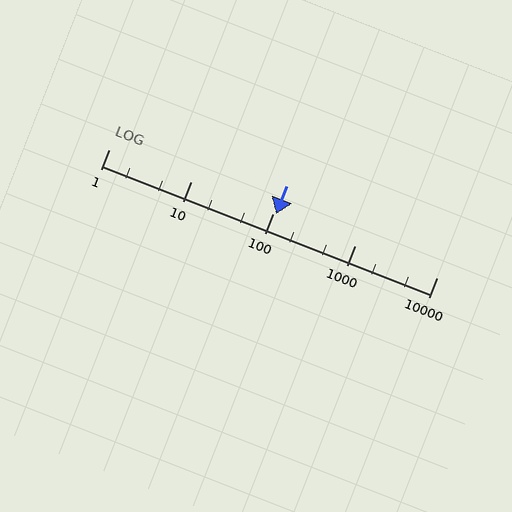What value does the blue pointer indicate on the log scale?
The pointer indicates approximately 110.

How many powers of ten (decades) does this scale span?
The scale spans 4 decades, from 1 to 10000.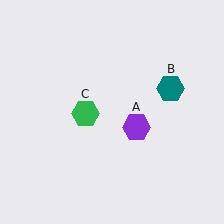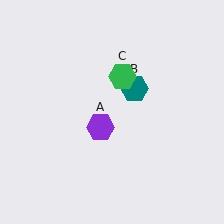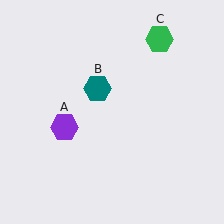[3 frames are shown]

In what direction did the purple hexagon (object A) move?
The purple hexagon (object A) moved left.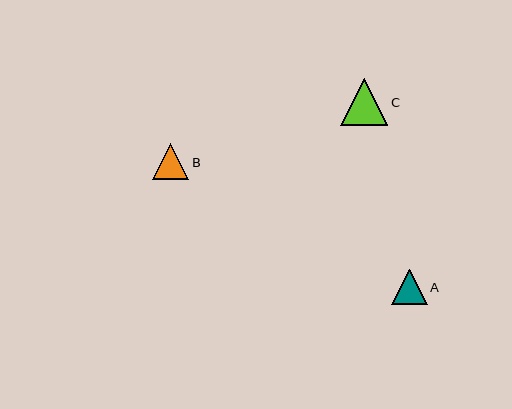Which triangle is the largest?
Triangle C is the largest with a size of approximately 47 pixels.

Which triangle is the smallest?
Triangle A is the smallest with a size of approximately 35 pixels.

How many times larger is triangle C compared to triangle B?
Triangle C is approximately 1.3 times the size of triangle B.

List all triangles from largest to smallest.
From largest to smallest: C, B, A.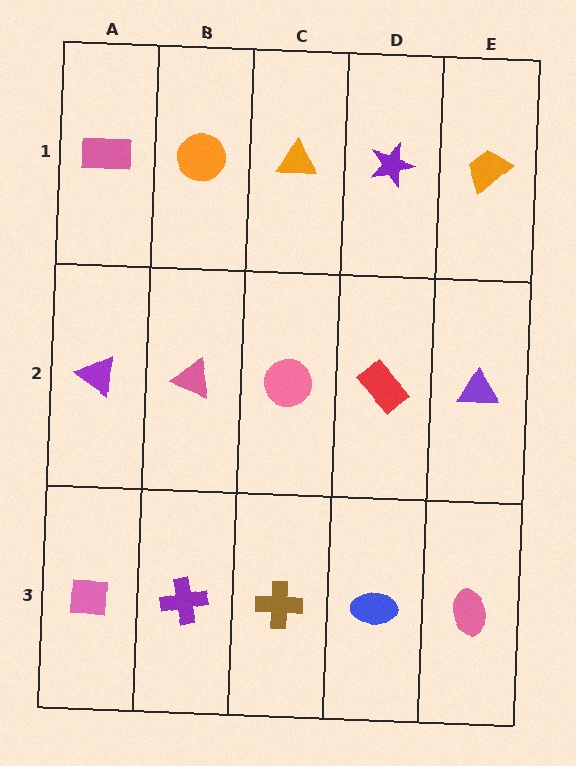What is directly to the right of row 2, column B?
A pink circle.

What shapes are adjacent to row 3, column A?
A purple triangle (row 2, column A), a purple cross (row 3, column B).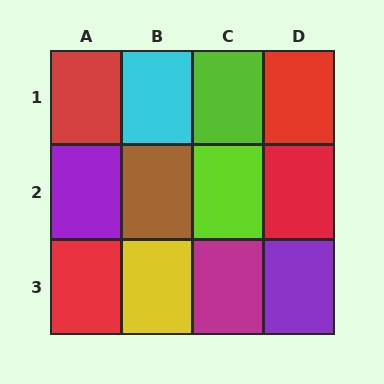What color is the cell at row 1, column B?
Cyan.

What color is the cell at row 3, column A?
Red.